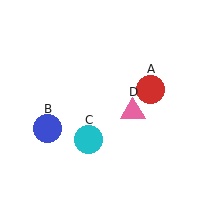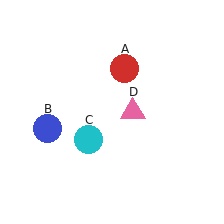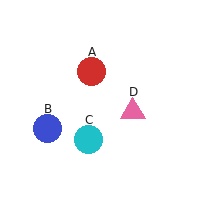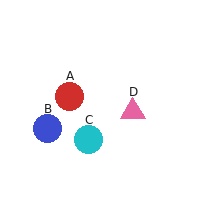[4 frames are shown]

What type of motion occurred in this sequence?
The red circle (object A) rotated counterclockwise around the center of the scene.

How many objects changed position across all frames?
1 object changed position: red circle (object A).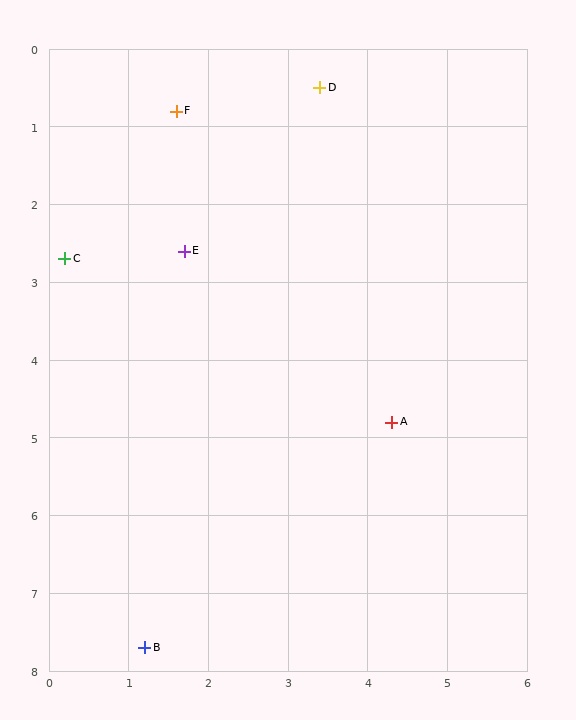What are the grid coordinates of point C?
Point C is at approximately (0.2, 2.7).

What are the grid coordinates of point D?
Point D is at approximately (3.4, 0.5).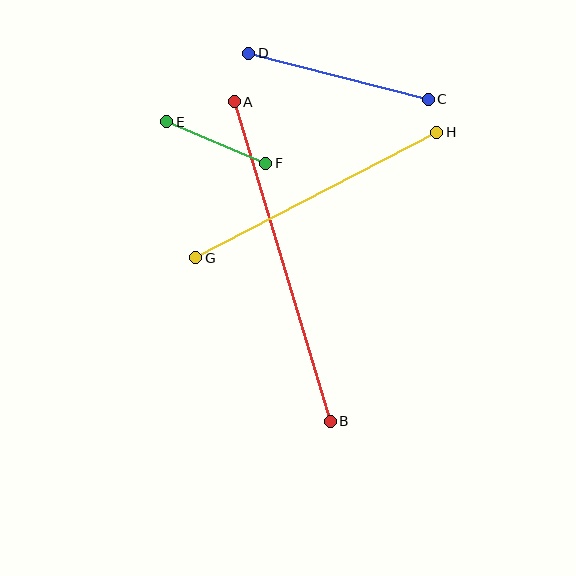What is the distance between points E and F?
The distance is approximately 108 pixels.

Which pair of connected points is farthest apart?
Points A and B are farthest apart.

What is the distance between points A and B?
The distance is approximately 334 pixels.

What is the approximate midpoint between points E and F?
The midpoint is at approximately (216, 142) pixels.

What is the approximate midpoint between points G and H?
The midpoint is at approximately (316, 195) pixels.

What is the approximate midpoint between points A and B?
The midpoint is at approximately (282, 261) pixels.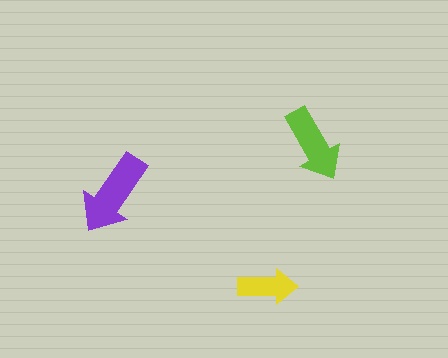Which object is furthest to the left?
The purple arrow is leftmost.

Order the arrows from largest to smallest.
the purple one, the lime one, the yellow one.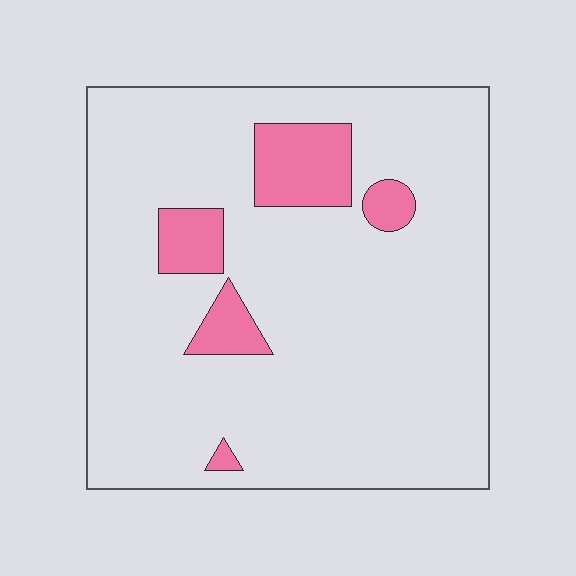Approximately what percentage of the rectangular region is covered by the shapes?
Approximately 10%.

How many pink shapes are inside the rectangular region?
5.